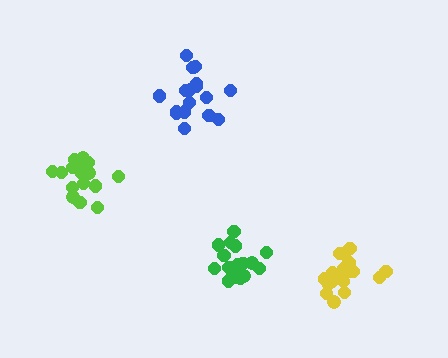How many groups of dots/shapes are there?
There are 4 groups.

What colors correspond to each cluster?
The clusters are colored: green, blue, lime, yellow.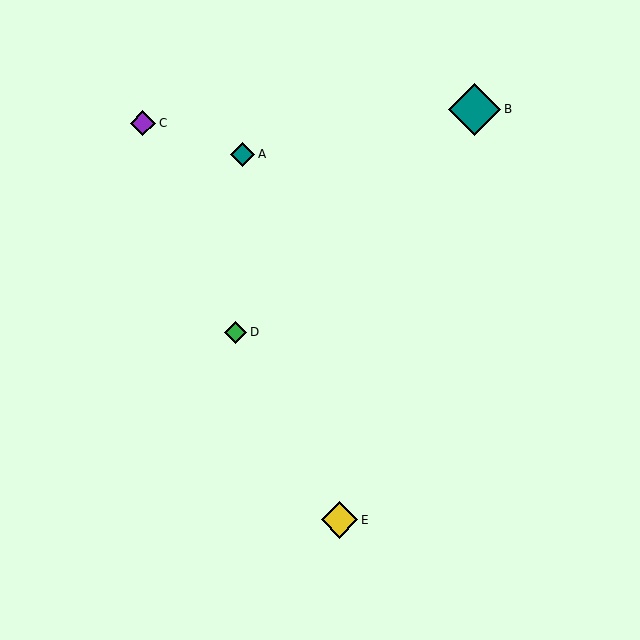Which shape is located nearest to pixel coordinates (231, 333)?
The green diamond (labeled D) at (236, 332) is nearest to that location.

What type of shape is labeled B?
Shape B is a teal diamond.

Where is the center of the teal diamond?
The center of the teal diamond is at (475, 109).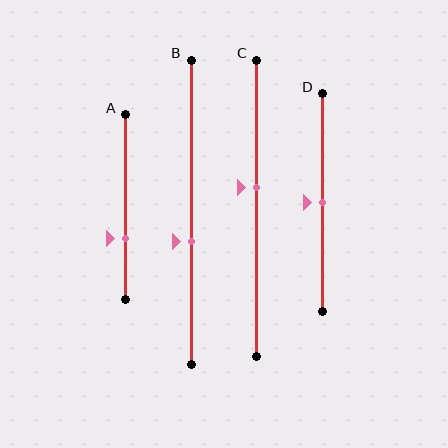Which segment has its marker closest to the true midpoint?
Segment D has its marker closest to the true midpoint.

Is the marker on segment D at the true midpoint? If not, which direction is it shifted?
Yes, the marker on segment D is at the true midpoint.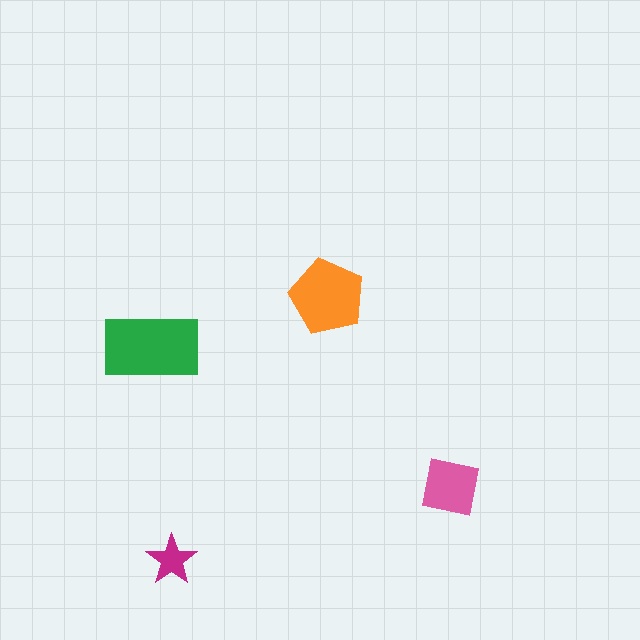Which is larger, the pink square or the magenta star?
The pink square.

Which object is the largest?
The green rectangle.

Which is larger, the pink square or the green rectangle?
The green rectangle.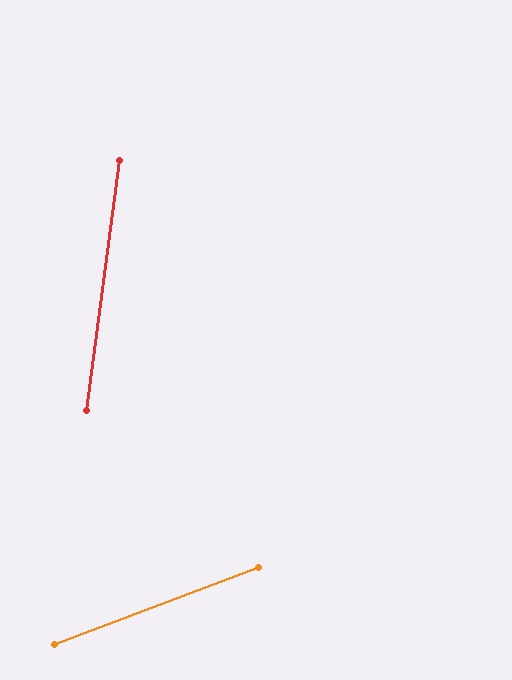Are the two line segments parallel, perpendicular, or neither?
Neither parallel nor perpendicular — they differ by about 62°.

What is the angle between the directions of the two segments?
Approximately 62 degrees.